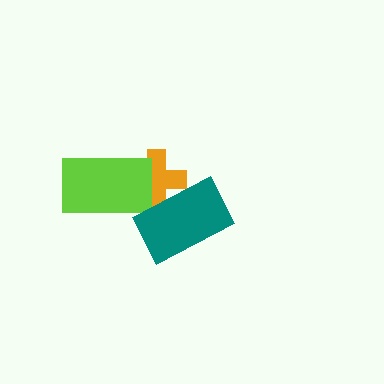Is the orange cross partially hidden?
Yes, it is partially covered by another shape.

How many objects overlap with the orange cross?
2 objects overlap with the orange cross.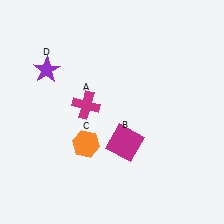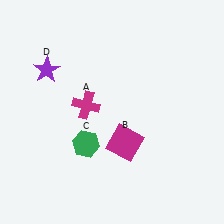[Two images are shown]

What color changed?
The hexagon (C) changed from orange in Image 1 to green in Image 2.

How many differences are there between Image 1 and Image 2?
There is 1 difference between the two images.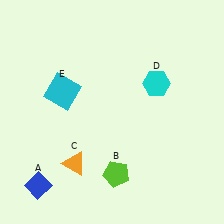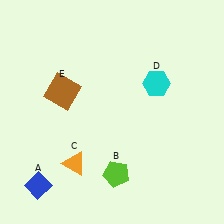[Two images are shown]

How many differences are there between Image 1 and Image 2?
There is 1 difference between the two images.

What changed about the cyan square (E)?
In Image 1, E is cyan. In Image 2, it changed to brown.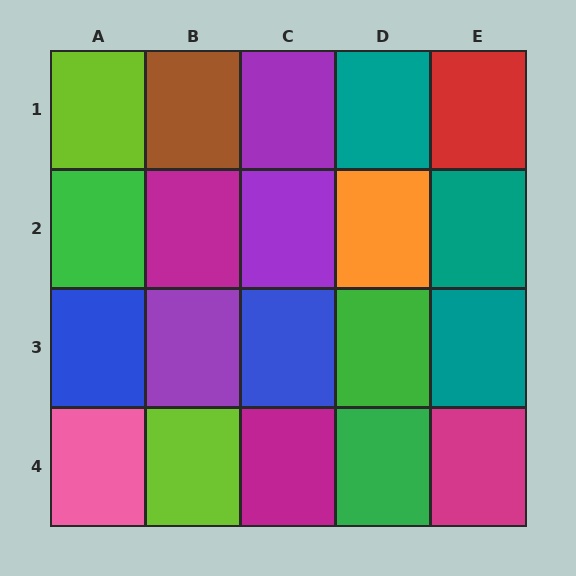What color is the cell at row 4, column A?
Pink.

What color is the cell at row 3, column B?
Purple.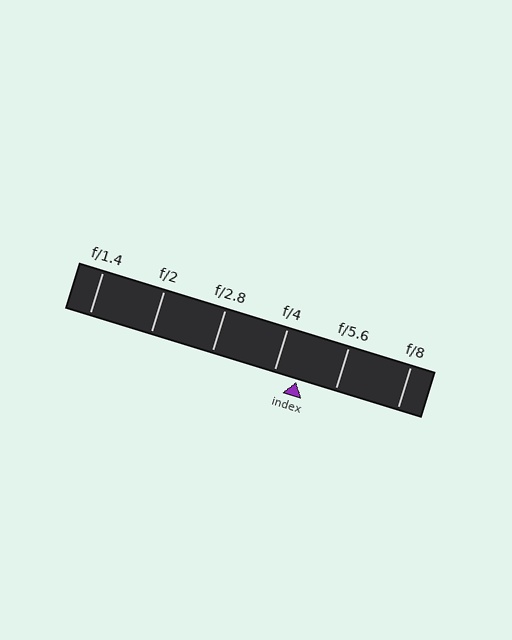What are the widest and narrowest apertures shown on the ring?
The widest aperture shown is f/1.4 and the narrowest is f/8.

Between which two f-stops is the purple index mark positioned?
The index mark is between f/4 and f/5.6.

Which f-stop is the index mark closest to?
The index mark is closest to f/4.